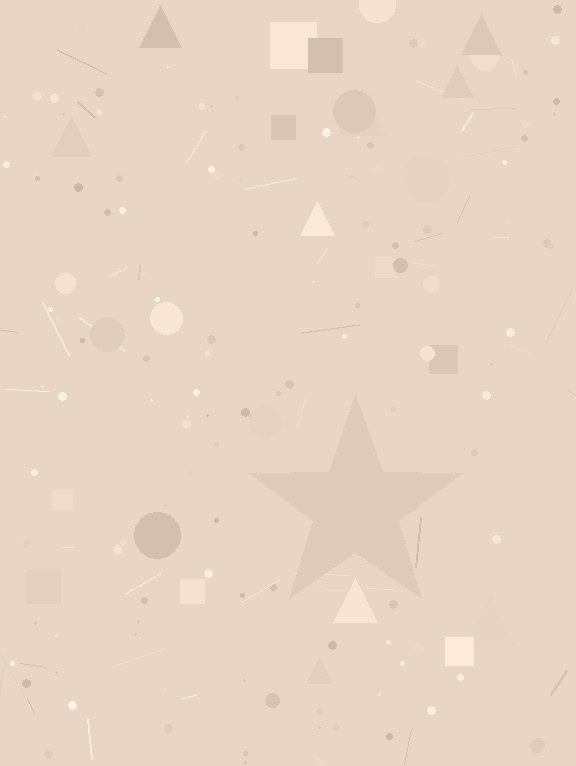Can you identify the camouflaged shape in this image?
The camouflaged shape is a star.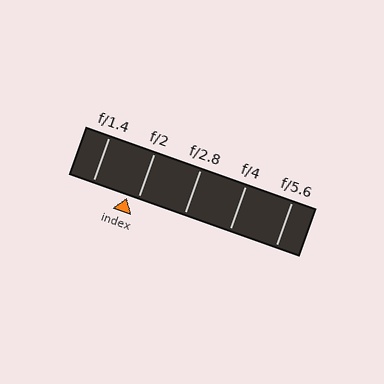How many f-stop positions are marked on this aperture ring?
There are 5 f-stop positions marked.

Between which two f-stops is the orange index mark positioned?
The index mark is between f/1.4 and f/2.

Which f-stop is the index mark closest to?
The index mark is closest to f/2.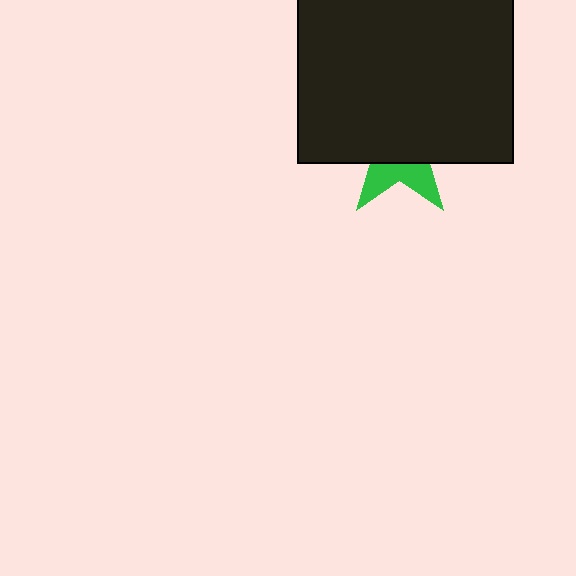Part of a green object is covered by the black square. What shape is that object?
It is a star.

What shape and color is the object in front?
The object in front is a black square.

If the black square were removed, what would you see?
You would see the complete green star.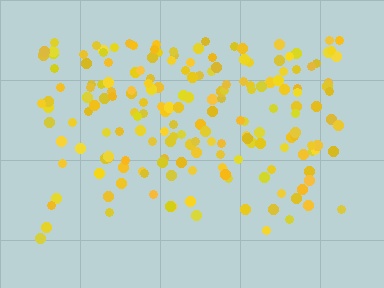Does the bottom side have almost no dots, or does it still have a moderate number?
Still a moderate number, just noticeably fewer than the top.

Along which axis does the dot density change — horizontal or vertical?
Vertical.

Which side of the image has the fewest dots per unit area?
The bottom.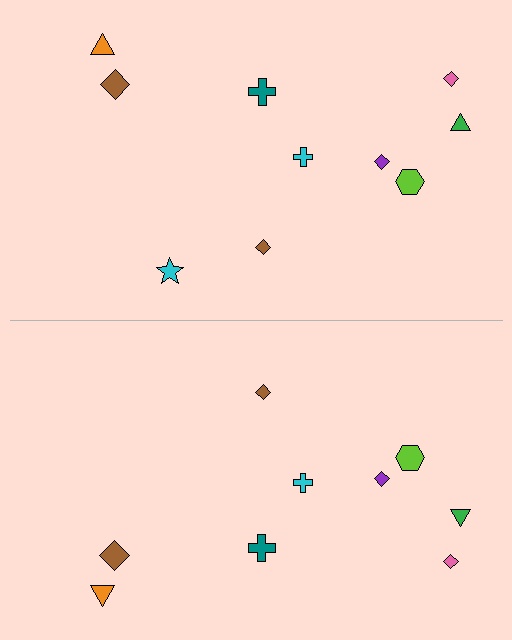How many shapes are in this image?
There are 19 shapes in this image.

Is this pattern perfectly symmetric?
No, the pattern is not perfectly symmetric. A cyan star is missing from the bottom side.